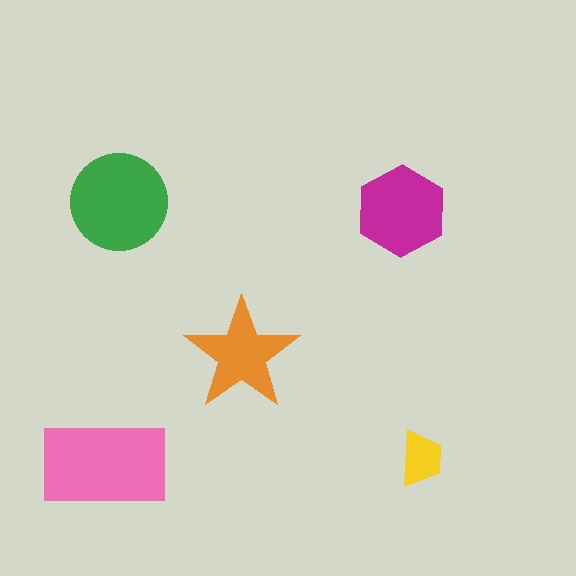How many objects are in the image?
There are 5 objects in the image.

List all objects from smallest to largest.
The yellow trapezoid, the orange star, the magenta hexagon, the green circle, the pink rectangle.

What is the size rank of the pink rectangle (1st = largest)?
1st.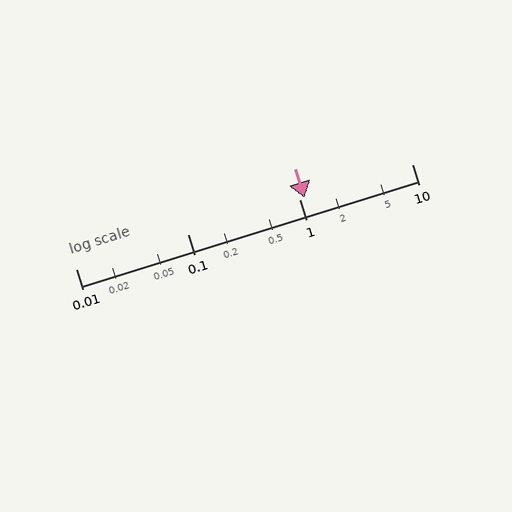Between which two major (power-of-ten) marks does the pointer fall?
The pointer is between 1 and 10.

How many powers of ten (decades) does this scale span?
The scale spans 3 decades, from 0.01 to 10.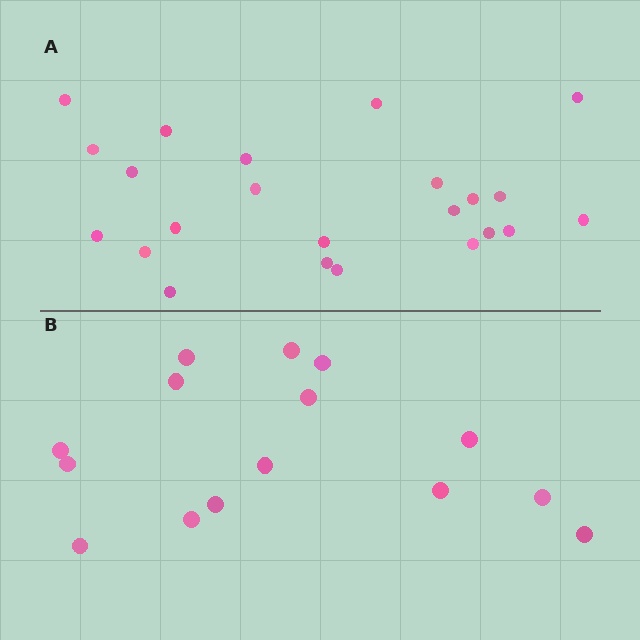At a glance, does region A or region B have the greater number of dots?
Region A (the top region) has more dots.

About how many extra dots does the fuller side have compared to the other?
Region A has roughly 8 or so more dots than region B.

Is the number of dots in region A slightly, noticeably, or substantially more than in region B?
Region A has substantially more. The ratio is roughly 1.5 to 1.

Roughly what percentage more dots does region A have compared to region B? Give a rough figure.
About 55% more.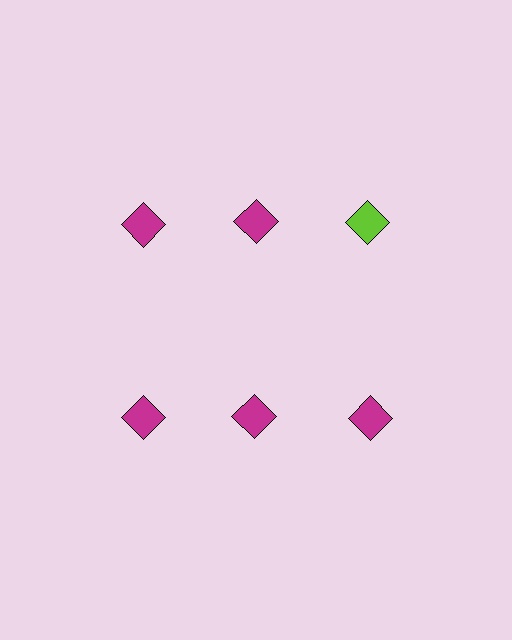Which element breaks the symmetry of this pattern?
The lime diamond in the top row, center column breaks the symmetry. All other shapes are magenta diamonds.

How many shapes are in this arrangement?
There are 6 shapes arranged in a grid pattern.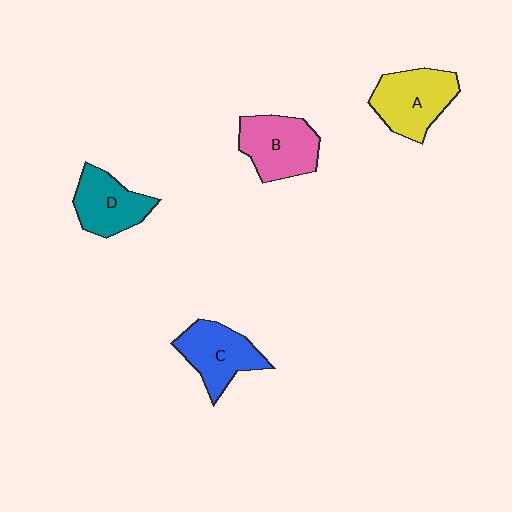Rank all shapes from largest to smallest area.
From largest to smallest: A (yellow), B (pink), C (blue), D (teal).